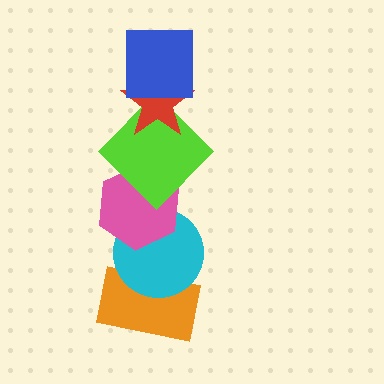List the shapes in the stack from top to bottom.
From top to bottom: the blue square, the red star, the lime diamond, the pink hexagon, the cyan circle, the orange rectangle.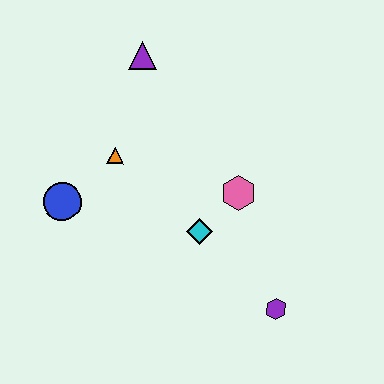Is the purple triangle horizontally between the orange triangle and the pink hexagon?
Yes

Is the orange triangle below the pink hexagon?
No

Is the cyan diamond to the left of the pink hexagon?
Yes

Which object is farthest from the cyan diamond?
The purple triangle is farthest from the cyan diamond.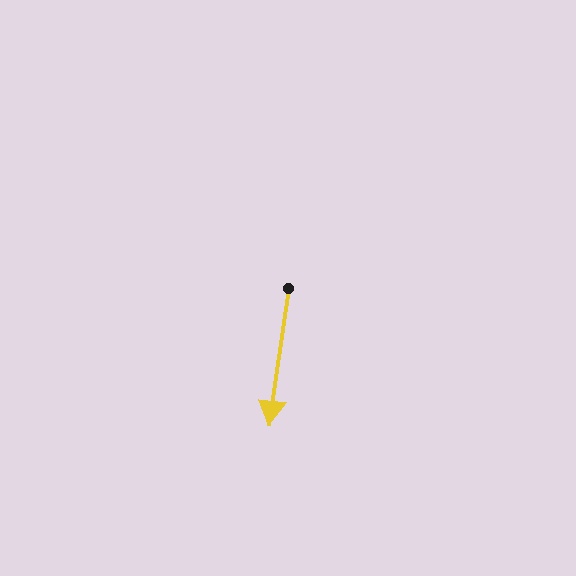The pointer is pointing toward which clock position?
Roughly 6 o'clock.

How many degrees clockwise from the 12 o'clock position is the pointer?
Approximately 188 degrees.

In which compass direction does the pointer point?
South.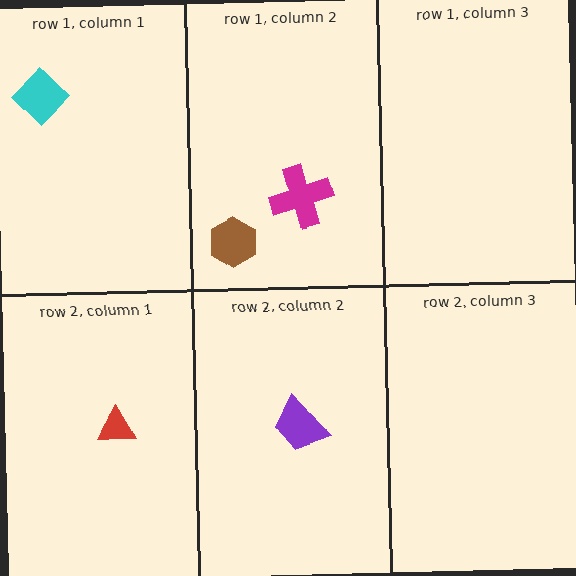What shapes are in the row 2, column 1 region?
The red triangle.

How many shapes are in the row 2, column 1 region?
1.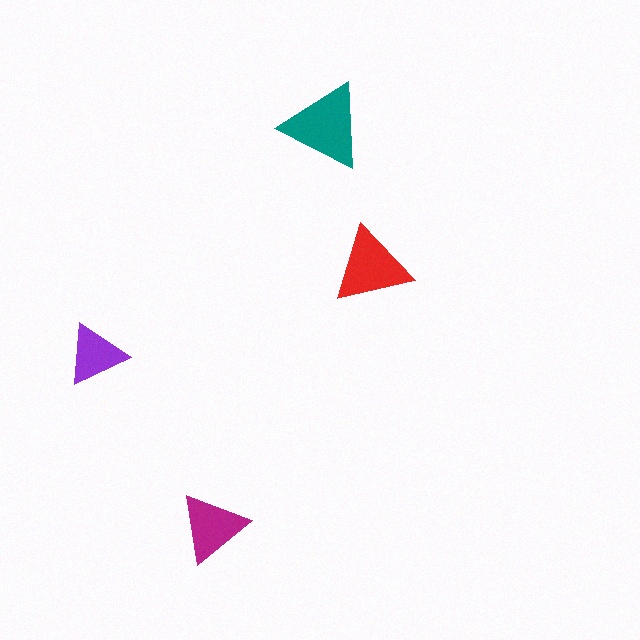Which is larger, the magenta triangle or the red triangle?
The red one.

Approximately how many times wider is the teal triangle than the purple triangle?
About 1.5 times wider.